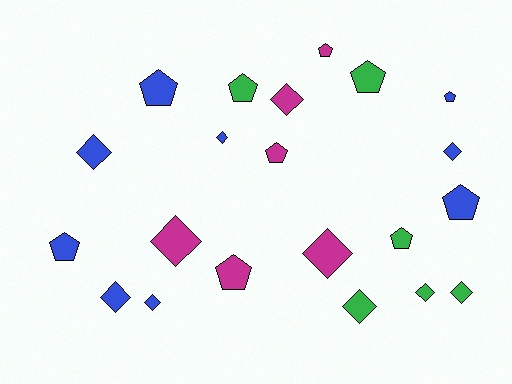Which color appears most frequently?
Blue, with 9 objects.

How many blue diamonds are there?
There are 5 blue diamonds.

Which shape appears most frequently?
Diamond, with 11 objects.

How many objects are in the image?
There are 21 objects.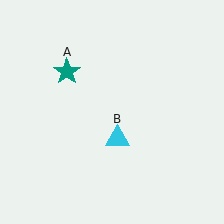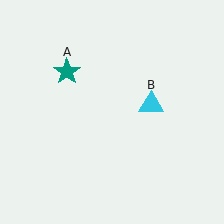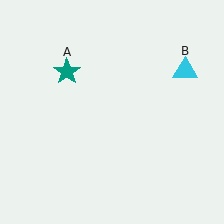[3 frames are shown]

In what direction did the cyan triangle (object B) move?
The cyan triangle (object B) moved up and to the right.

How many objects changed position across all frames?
1 object changed position: cyan triangle (object B).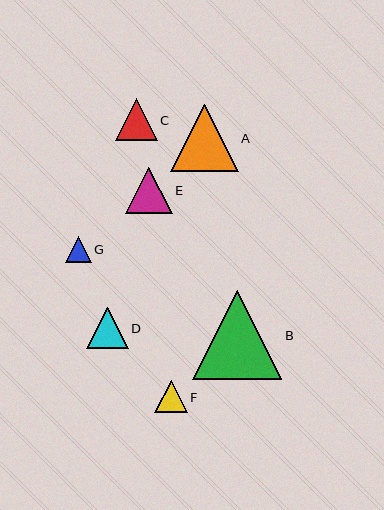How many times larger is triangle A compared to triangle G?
Triangle A is approximately 2.5 times the size of triangle G.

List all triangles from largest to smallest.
From largest to smallest: B, A, E, C, D, F, G.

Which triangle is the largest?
Triangle B is the largest with a size of approximately 89 pixels.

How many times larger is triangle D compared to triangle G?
Triangle D is approximately 1.6 times the size of triangle G.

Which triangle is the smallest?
Triangle G is the smallest with a size of approximately 26 pixels.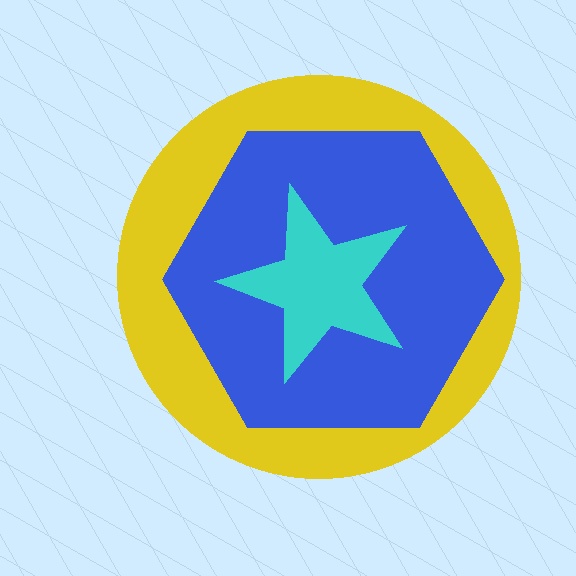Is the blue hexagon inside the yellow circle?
Yes.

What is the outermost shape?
The yellow circle.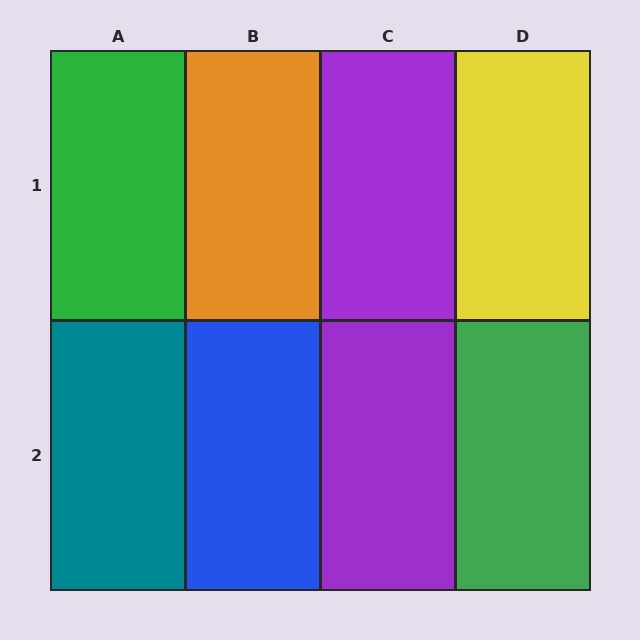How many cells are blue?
1 cell is blue.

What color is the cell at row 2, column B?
Blue.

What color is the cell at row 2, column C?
Purple.